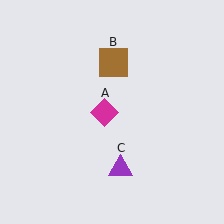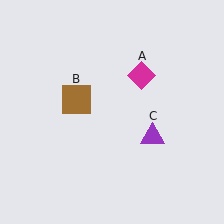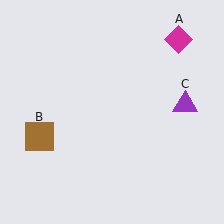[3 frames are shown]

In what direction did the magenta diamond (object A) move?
The magenta diamond (object A) moved up and to the right.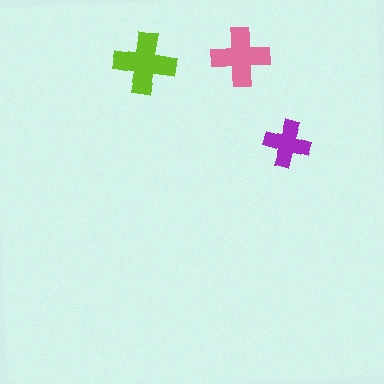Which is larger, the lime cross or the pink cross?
The lime one.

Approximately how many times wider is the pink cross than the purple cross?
About 1.5 times wider.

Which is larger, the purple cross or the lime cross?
The lime one.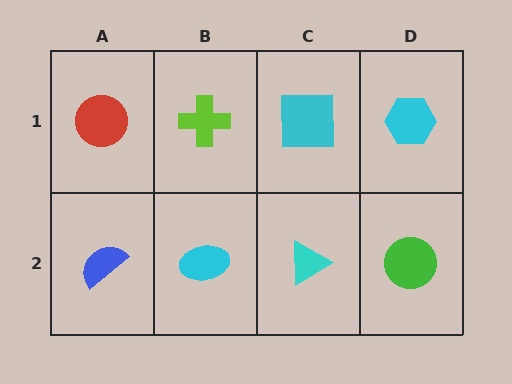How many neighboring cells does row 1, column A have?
2.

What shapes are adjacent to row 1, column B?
A cyan ellipse (row 2, column B), a red circle (row 1, column A), a cyan square (row 1, column C).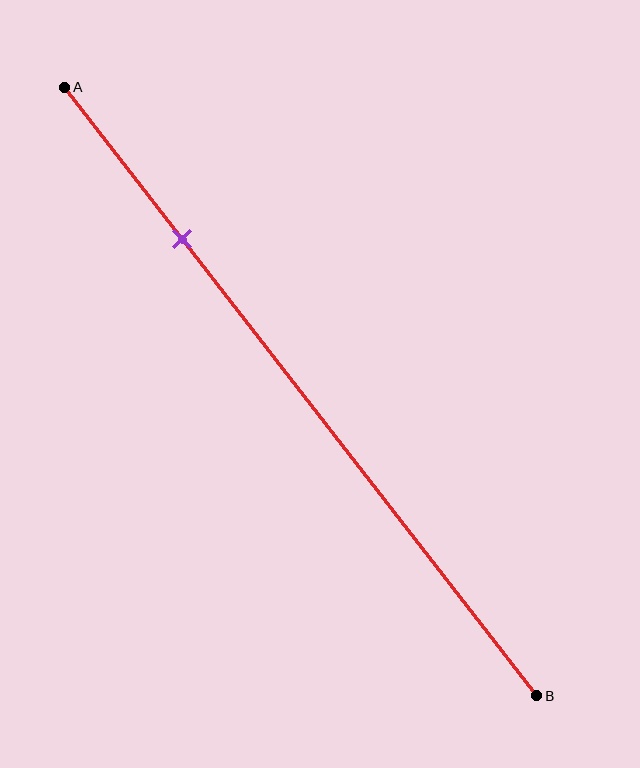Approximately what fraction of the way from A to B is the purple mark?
The purple mark is approximately 25% of the way from A to B.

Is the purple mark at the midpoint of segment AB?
No, the mark is at about 25% from A, not at the 50% midpoint.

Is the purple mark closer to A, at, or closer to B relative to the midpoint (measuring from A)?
The purple mark is closer to point A than the midpoint of segment AB.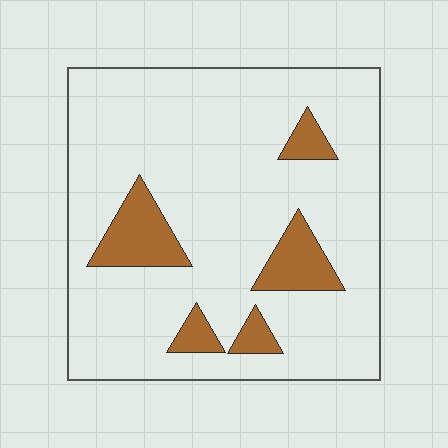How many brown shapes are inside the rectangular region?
5.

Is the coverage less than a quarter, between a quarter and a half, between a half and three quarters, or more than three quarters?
Less than a quarter.